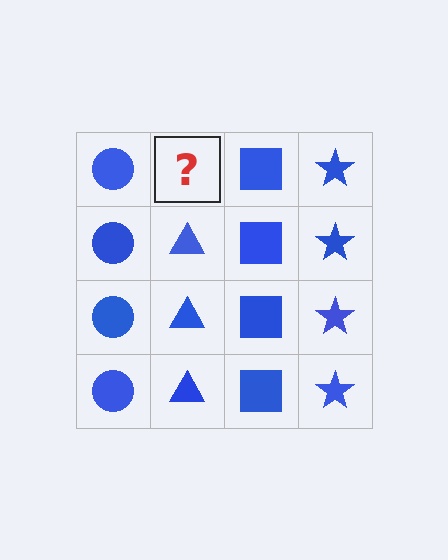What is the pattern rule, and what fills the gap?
The rule is that each column has a consistent shape. The gap should be filled with a blue triangle.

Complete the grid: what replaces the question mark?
The question mark should be replaced with a blue triangle.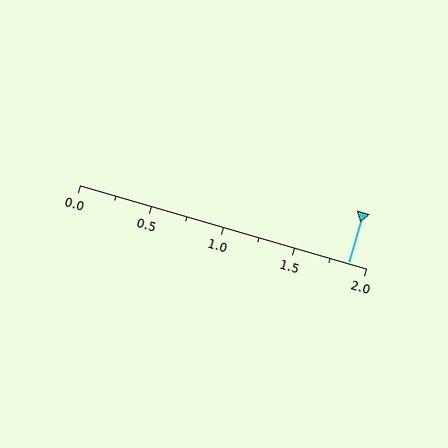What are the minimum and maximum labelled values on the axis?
The axis runs from 0.0 to 2.0.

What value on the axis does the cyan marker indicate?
The marker indicates approximately 1.88.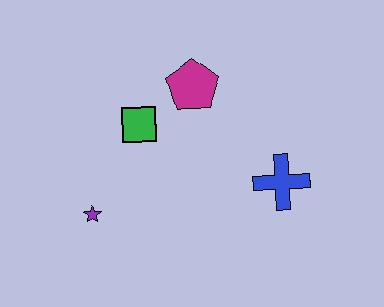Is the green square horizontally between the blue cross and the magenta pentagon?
No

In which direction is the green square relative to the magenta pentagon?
The green square is to the left of the magenta pentagon.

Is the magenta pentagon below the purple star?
No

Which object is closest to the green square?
The magenta pentagon is closest to the green square.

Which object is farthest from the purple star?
The blue cross is farthest from the purple star.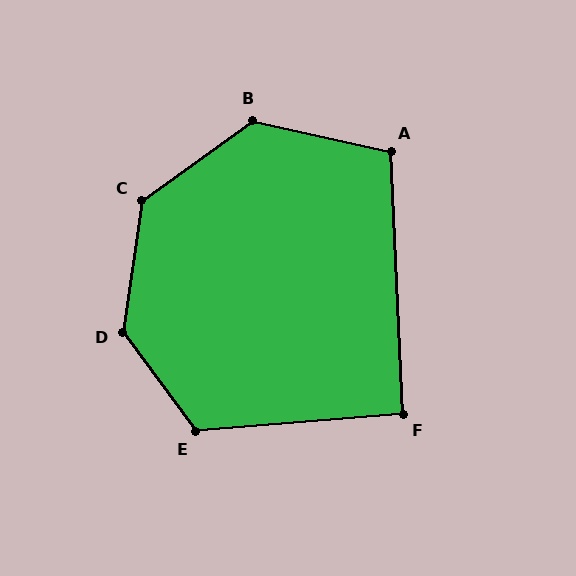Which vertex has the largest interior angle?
D, at approximately 136 degrees.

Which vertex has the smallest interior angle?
F, at approximately 92 degrees.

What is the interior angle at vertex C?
Approximately 134 degrees (obtuse).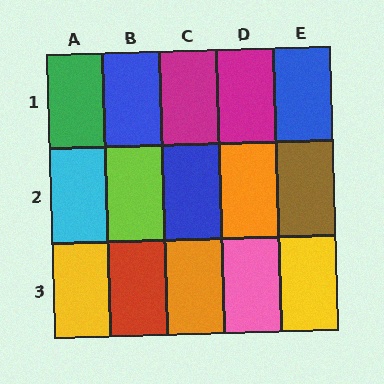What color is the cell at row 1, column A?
Green.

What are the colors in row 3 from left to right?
Yellow, red, orange, pink, yellow.